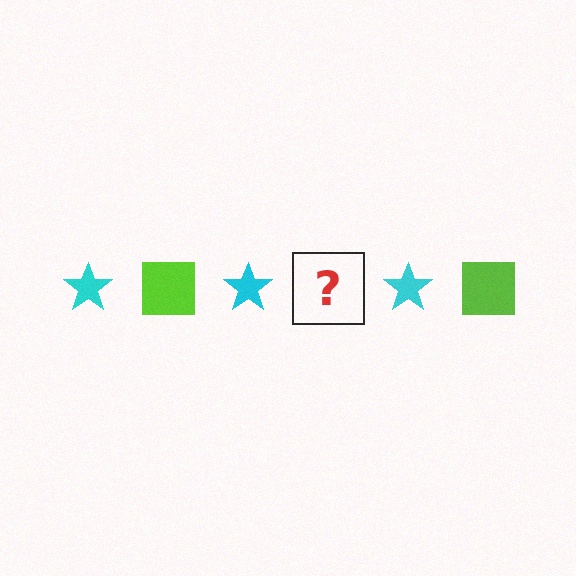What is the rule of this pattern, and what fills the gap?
The rule is that the pattern alternates between cyan star and lime square. The gap should be filled with a lime square.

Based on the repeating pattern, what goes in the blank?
The blank should be a lime square.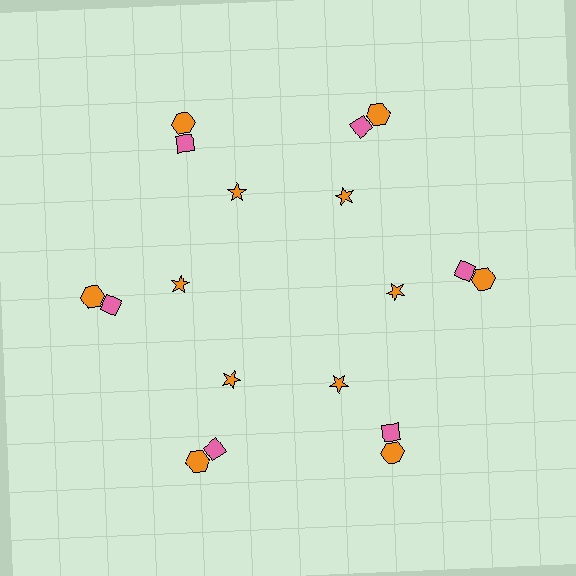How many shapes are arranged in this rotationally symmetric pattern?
There are 18 shapes, arranged in 6 groups of 3.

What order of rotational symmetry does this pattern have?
This pattern has 6-fold rotational symmetry.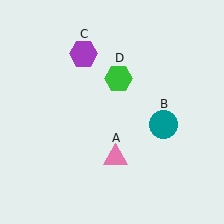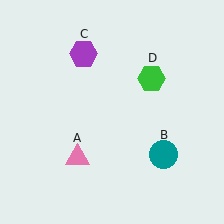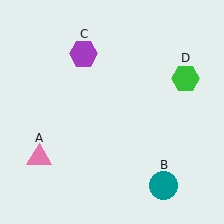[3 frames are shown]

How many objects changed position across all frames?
3 objects changed position: pink triangle (object A), teal circle (object B), green hexagon (object D).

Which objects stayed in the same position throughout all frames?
Purple hexagon (object C) remained stationary.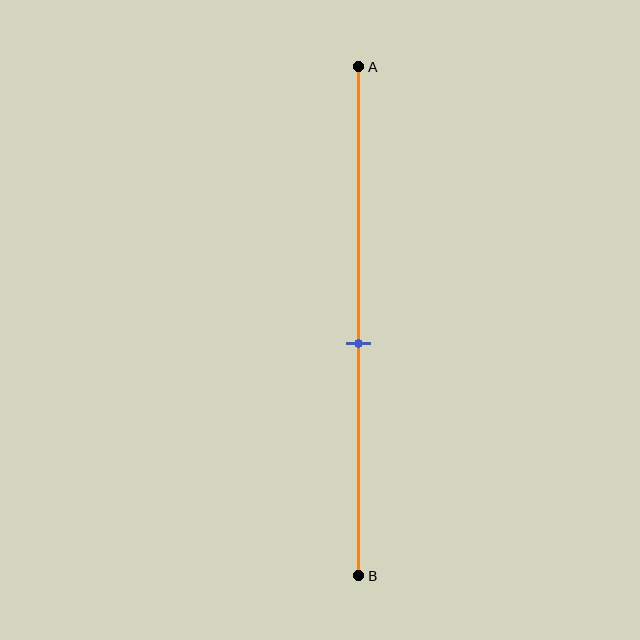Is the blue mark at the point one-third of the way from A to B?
No, the mark is at about 55% from A, not at the 33% one-third point.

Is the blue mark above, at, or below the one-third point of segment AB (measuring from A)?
The blue mark is below the one-third point of segment AB.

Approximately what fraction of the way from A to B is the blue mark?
The blue mark is approximately 55% of the way from A to B.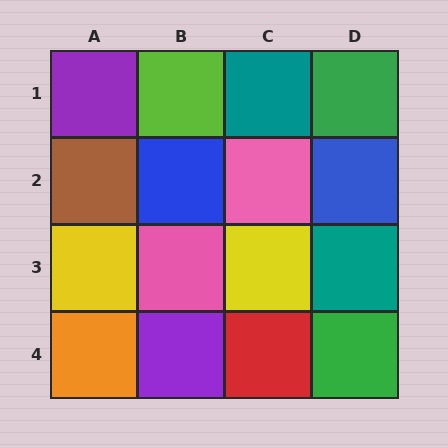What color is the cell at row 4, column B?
Purple.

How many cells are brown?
1 cell is brown.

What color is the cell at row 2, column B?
Blue.